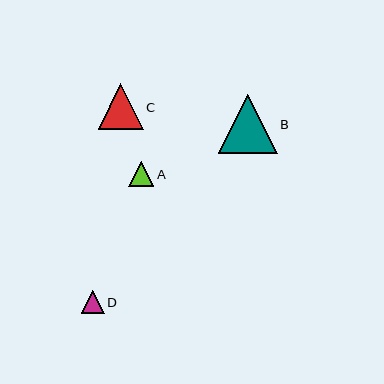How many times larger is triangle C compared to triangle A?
Triangle C is approximately 1.8 times the size of triangle A.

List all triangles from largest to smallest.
From largest to smallest: B, C, A, D.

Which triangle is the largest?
Triangle B is the largest with a size of approximately 59 pixels.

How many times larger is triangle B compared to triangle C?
Triangle B is approximately 1.3 times the size of triangle C.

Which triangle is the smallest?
Triangle D is the smallest with a size of approximately 23 pixels.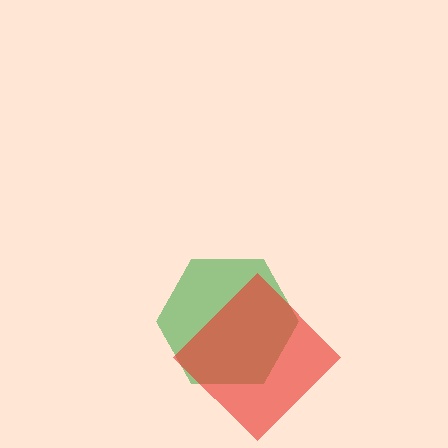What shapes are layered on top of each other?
The layered shapes are: a green hexagon, a red diamond.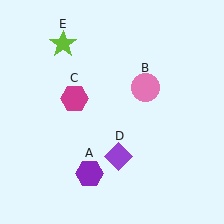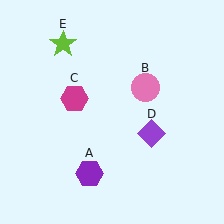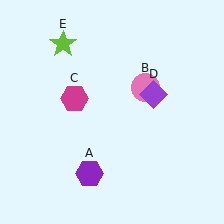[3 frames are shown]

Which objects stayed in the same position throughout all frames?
Purple hexagon (object A) and pink circle (object B) and magenta hexagon (object C) and lime star (object E) remained stationary.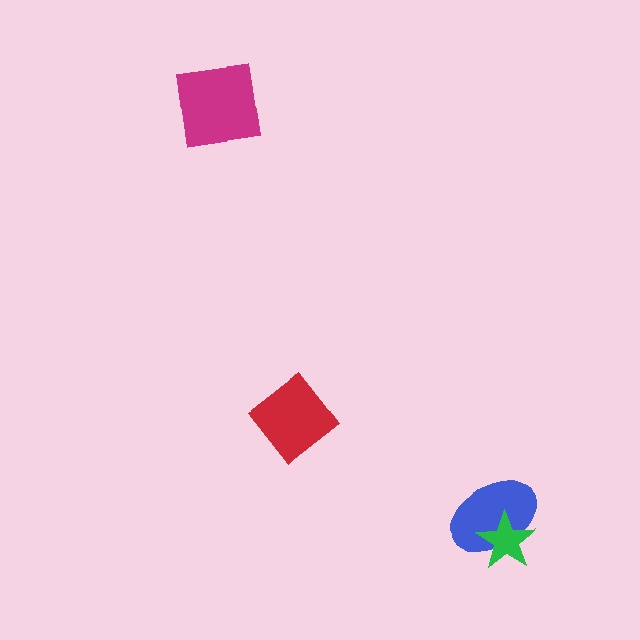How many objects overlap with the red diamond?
0 objects overlap with the red diamond.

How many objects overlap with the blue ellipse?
1 object overlaps with the blue ellipse.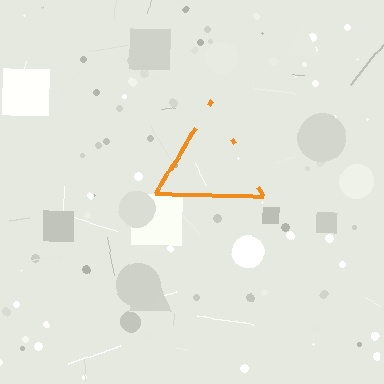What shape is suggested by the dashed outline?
The dashed outline suggests a triangle.